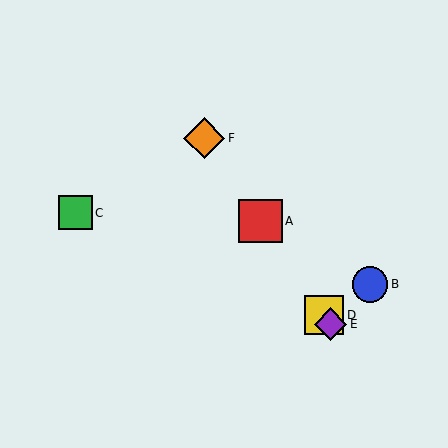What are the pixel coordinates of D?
Object D is at (324, 315).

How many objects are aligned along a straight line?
4 objects (A, D, E, F) are aligned along a straight line.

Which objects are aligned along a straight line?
Objects A, D, E, F are aligned along a straight line.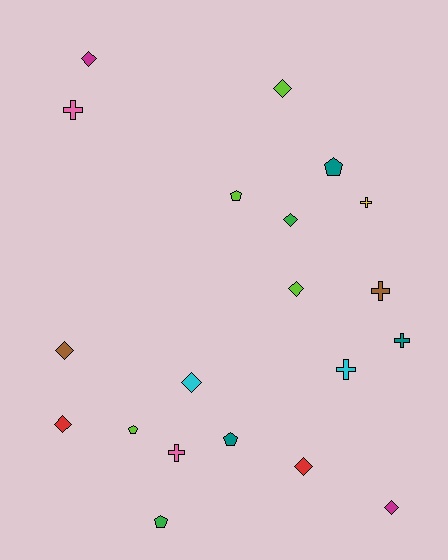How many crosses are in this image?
There are 6 crosses.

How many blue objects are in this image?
There are no blue objects.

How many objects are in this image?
There are 20 objects.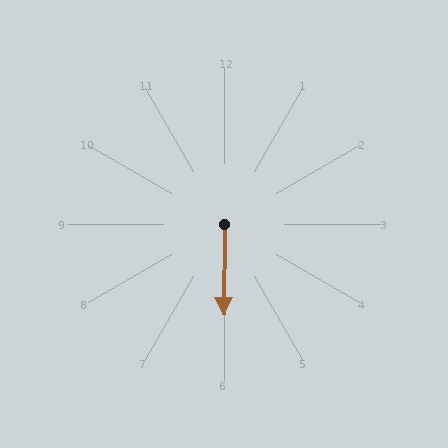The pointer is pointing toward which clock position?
Roughly 6 o'clock.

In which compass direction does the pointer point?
South.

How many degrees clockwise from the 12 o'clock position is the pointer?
Approximately 181 degrees.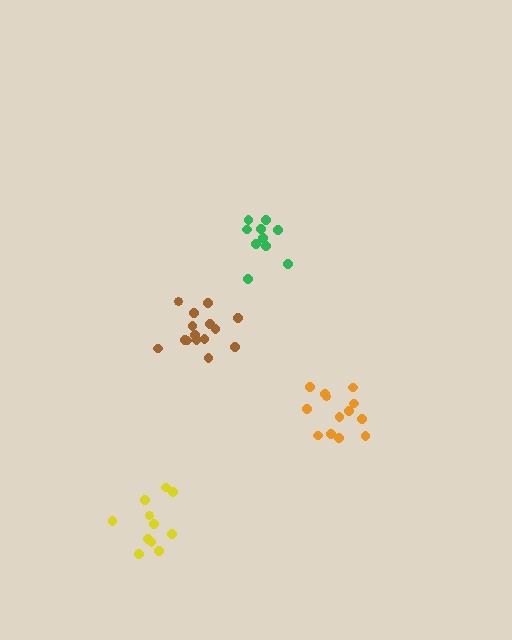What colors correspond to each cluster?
The clusters are colored: orange, brown, green, yellow.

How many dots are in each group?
Group 1: 13 dots, Group 2: 15 dots, Group 3: 10 dots, Group 4: 11 dots (49 total).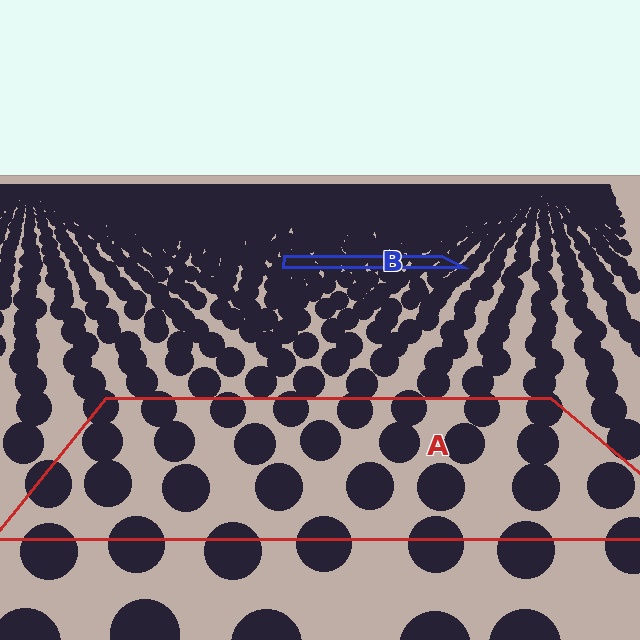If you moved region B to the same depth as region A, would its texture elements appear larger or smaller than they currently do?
They would appear larger. At a closer depth, the same texture elements are projected at a bigger on-screen size.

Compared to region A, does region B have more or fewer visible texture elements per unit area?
Region B has more texture elements per unit area — they are packed more densely because it is farther away.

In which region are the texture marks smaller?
The texture marks are smaller in region B, because it is farther away.